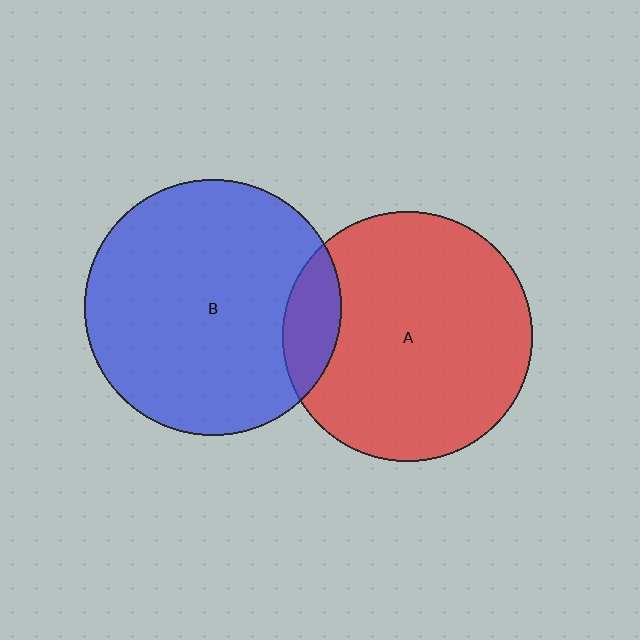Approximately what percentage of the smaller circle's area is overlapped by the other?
Approximately 15%.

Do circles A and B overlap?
Yes.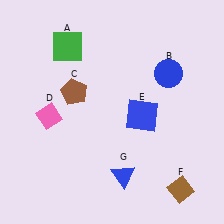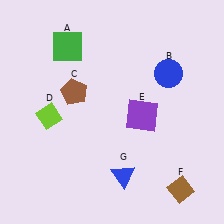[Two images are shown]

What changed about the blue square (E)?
In Image 1, E is blue. In Image 2, it changed to purple.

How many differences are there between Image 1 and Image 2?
There are 2 differences between the two images.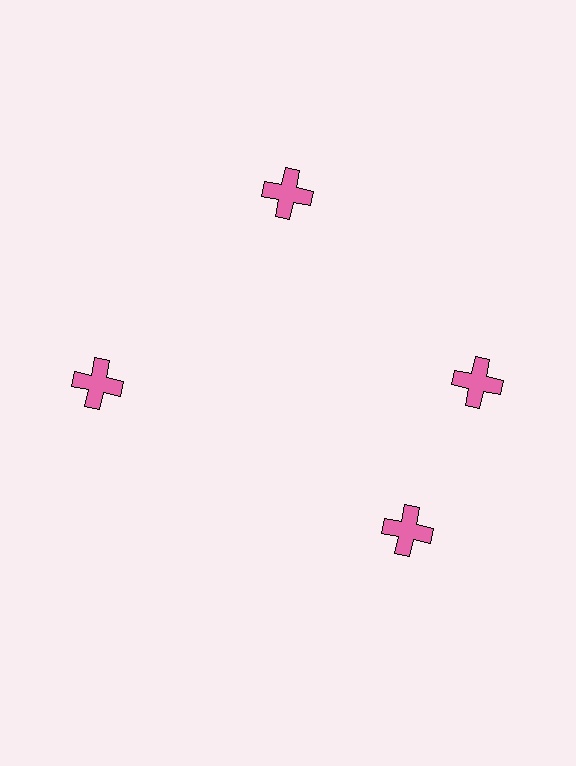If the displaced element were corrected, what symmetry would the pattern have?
It would have 4-fold rotational symmetry — the pattern would map onto itself every 90 degrees.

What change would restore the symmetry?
The symmetry would be restored by rotating it back into even spacing with its neighbors so that all 4 crosses sit at equal angles and equal distance from the center.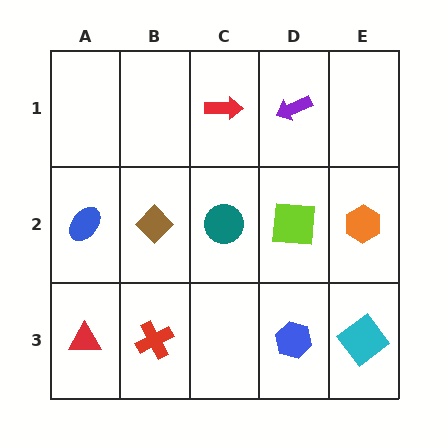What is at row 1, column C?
A red arrow.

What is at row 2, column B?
A brown diamond.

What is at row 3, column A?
A red triangle.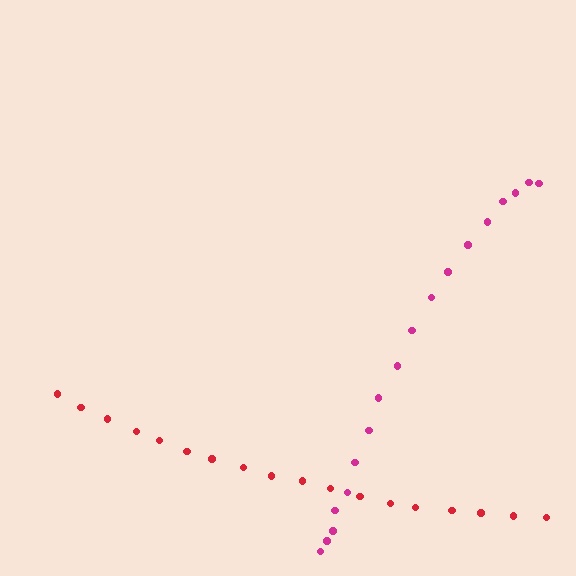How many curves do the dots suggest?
There are 2 distinct paths.